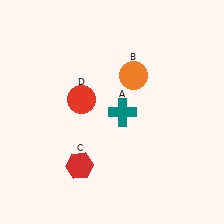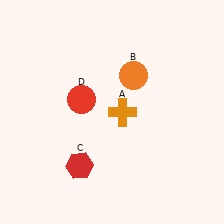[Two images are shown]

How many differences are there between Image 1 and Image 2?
There is 1 difference between the two images.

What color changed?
The cross (A) changed from teal in Image 1 to orange in Image 2.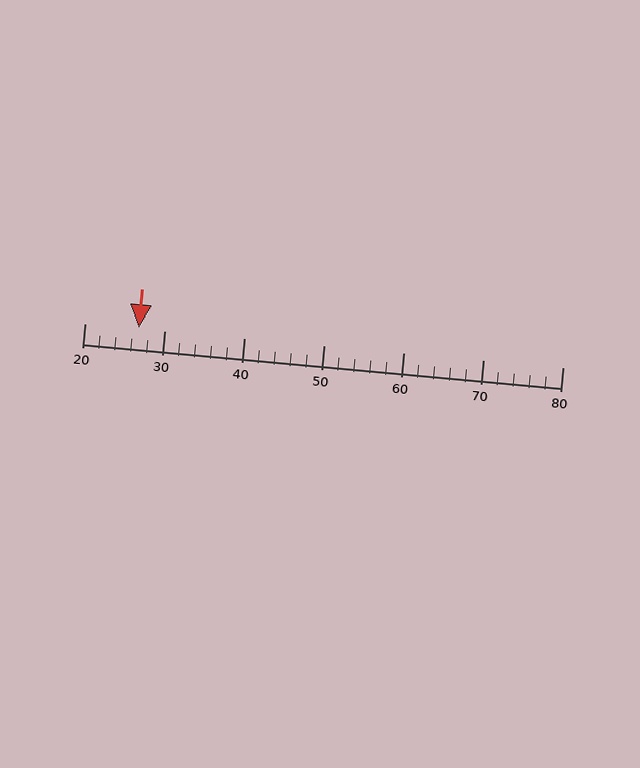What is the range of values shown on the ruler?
The ruler shows values from 20 to 80.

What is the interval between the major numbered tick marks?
The major tick marks are spaced 10 units apart.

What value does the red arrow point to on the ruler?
The red arrow points to approximately 27.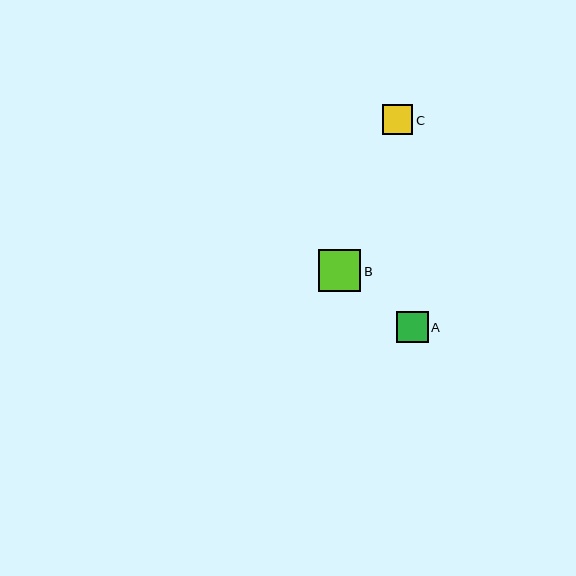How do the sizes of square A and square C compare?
Square A and square C are approximately the same size.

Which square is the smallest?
Square C is the smallest with a size of approximately 30 pixels.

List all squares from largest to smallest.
From largest to smallest: B, A, C.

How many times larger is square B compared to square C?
Square B is approximately 1.4 times the size of square C.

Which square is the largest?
Square B is the largest with a size of approximately 42 pixels.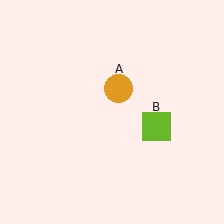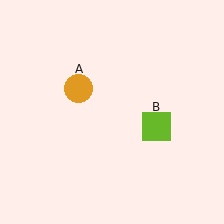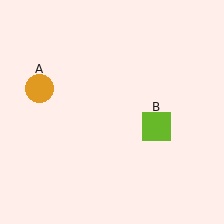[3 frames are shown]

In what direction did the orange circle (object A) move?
The orange circle (object A) moved left.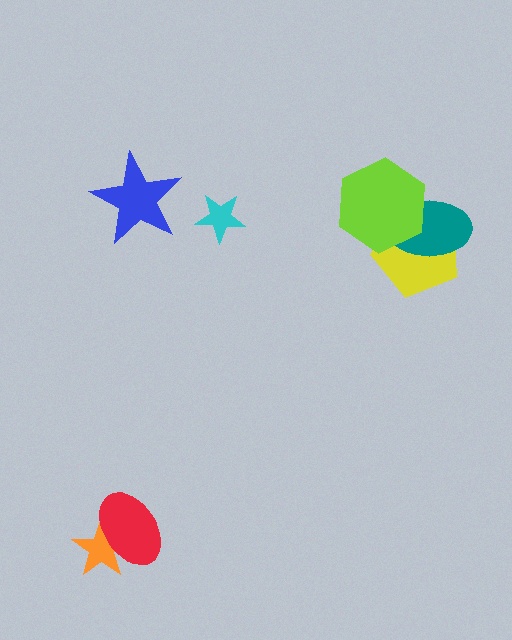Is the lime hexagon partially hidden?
No, no other shape covers it.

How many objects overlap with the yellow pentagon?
2 objects overlap with the yellow pentagon.